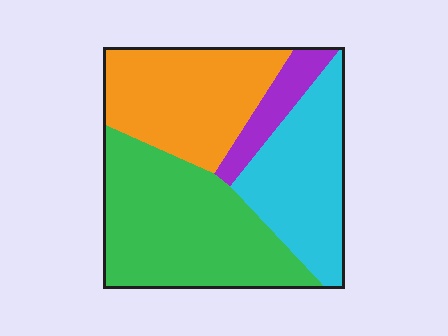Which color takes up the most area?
Green, at roughly 40%.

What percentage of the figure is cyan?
Cyan takes up about one quarter (1/4) of the figure.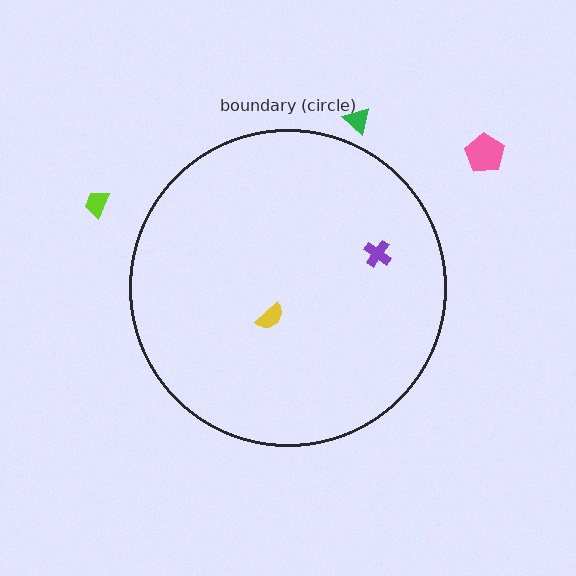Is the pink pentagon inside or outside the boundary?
Outside.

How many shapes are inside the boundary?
2 inside, 3 outside.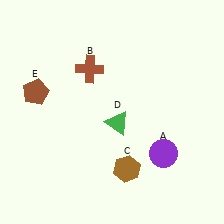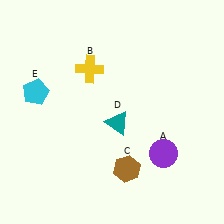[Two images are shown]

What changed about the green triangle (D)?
In Image 1, D is green. In Image 2, it changed to teal.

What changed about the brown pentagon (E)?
In Image 1, E is brown. In Image 2, it changed to cyan.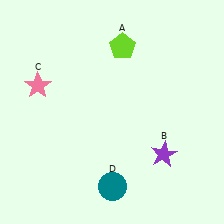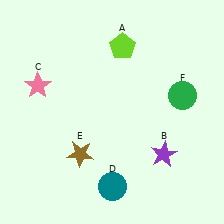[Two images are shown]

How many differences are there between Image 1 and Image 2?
There are 2 differences between the two images.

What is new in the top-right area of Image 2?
A green circle (F) was added in the top-right area of Image 2.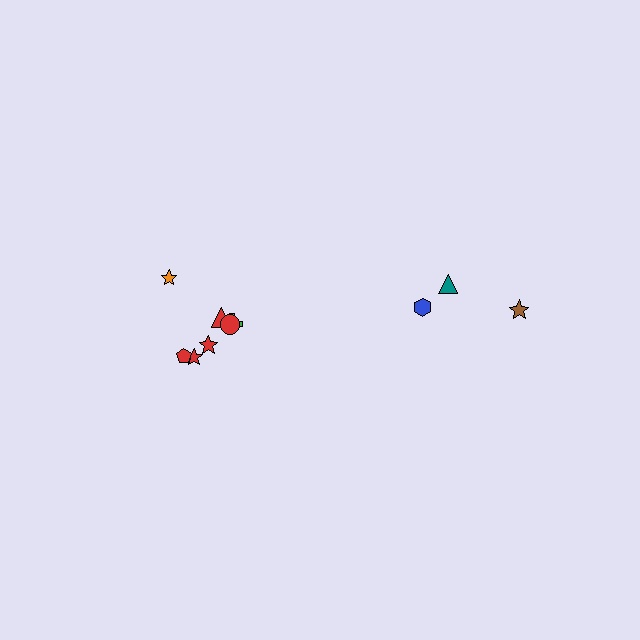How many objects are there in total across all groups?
There are 10 objects.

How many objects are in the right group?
There are 3 objects.